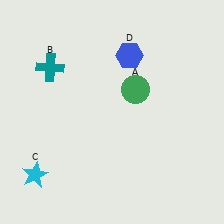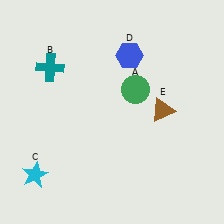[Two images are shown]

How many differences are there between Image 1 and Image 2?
There is 1 difference between the two images.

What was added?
A brown triangle (E) was added in Image 2.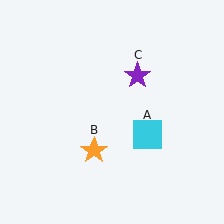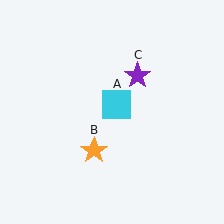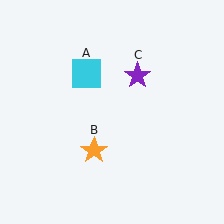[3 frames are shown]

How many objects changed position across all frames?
1 object changed position: cyan square (object A).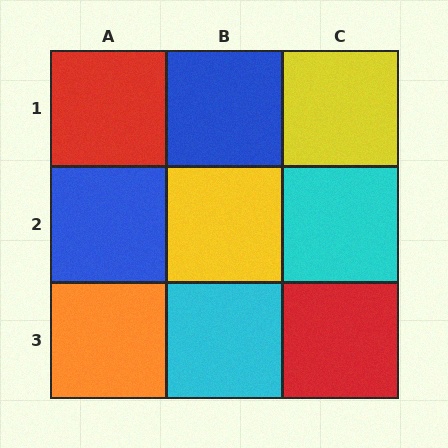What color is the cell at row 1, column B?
Blue.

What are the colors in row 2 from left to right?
Blue, yellow, cyan.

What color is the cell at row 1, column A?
Red.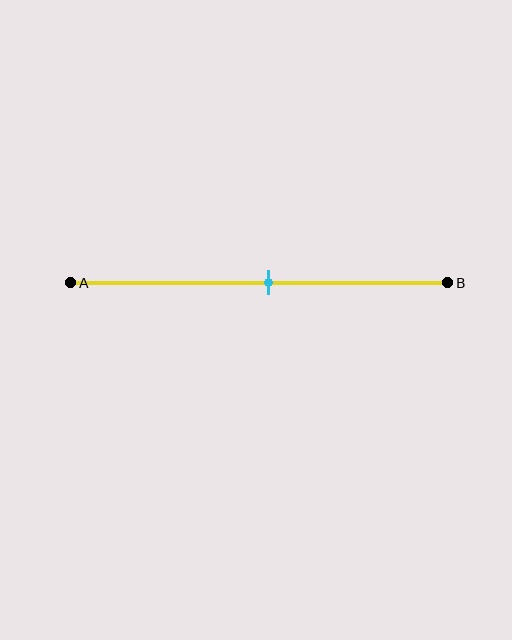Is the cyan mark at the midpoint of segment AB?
Yes, the mark is approximately at the midpoint.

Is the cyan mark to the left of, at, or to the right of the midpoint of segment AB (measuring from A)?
The cyan mark is approximately at the midpoint of segment AB.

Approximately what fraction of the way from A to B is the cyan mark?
The cyan mark is approximately 55% of the way from A to B.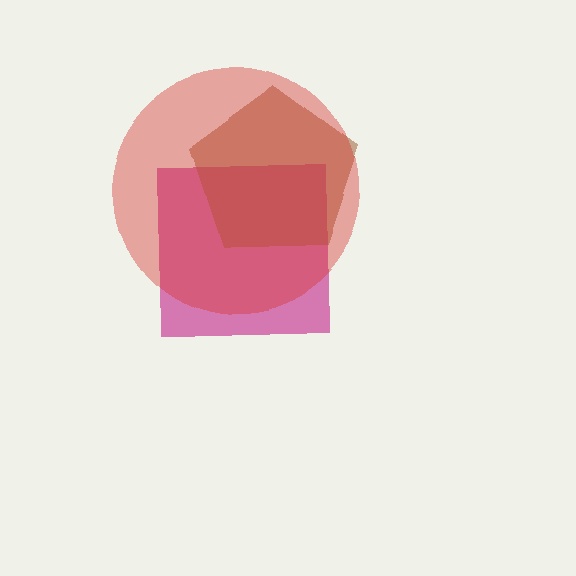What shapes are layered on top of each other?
The layered shapes are: a magenta square, a brown pentagon, a red circle.